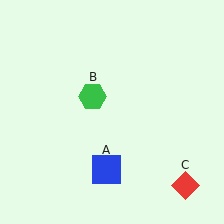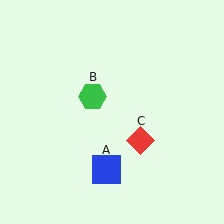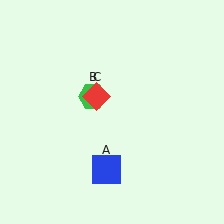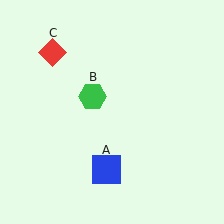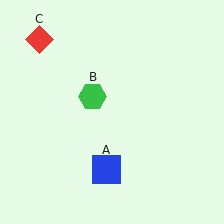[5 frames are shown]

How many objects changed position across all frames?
1 object changed position: red diamond (object C).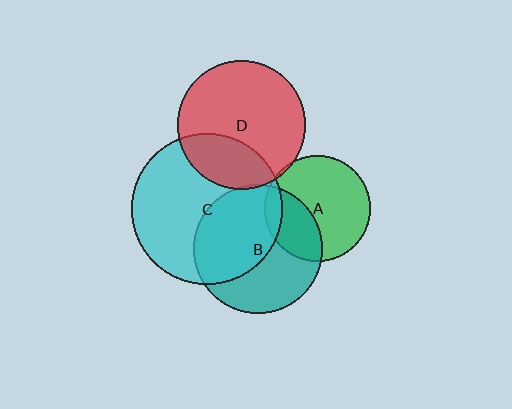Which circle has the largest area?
Circle C (cyan).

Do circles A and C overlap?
Yes.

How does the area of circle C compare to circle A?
Approximately 2.0 times.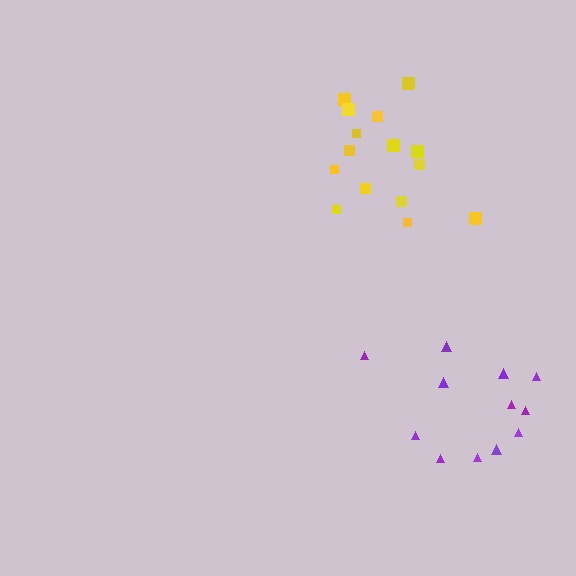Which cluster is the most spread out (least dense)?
Purple.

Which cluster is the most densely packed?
Yellow.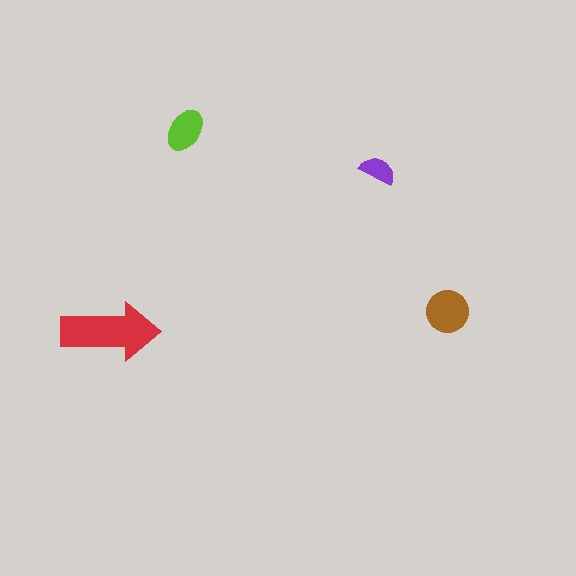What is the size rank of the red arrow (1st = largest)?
1st.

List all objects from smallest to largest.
The purple semicircle, the lime ellipse, the brown circle, the red arrow.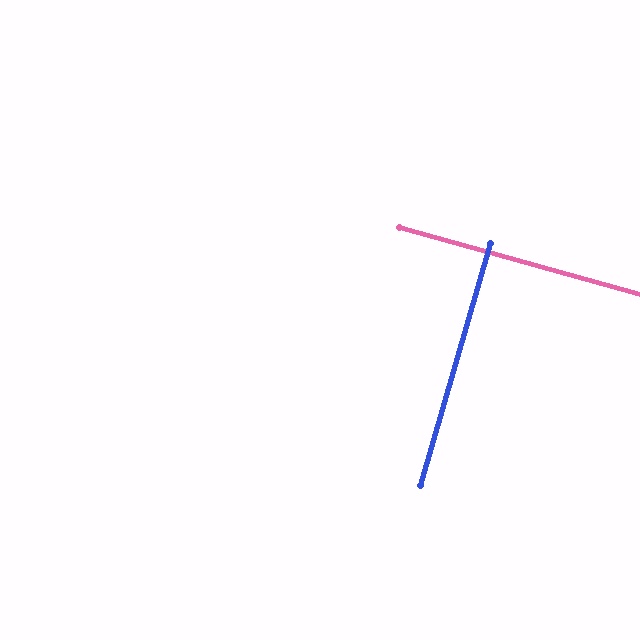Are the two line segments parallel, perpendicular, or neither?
Perpendicular — they meet at approximately 89°.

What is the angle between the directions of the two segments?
Approximately 89 degrees.